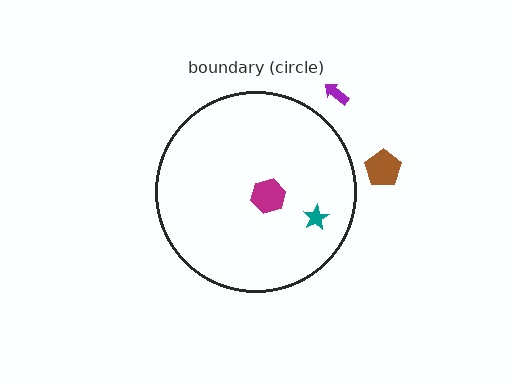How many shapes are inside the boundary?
2 inside, 2 outside.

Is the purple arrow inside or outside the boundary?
Outside.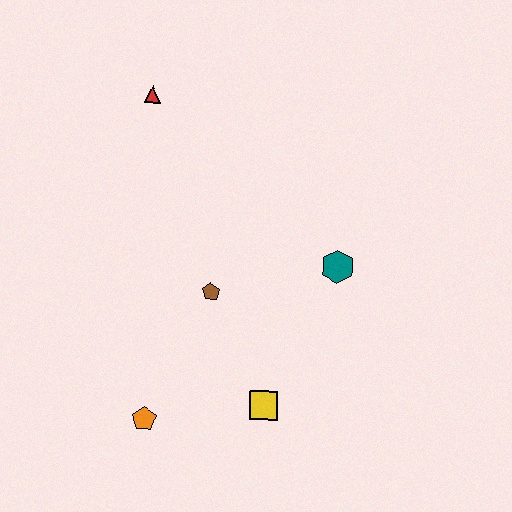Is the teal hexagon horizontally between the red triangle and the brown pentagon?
No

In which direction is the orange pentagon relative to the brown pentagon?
The orange pentagon is below the brown pentagon.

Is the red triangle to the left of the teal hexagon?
Yes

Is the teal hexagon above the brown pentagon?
Yes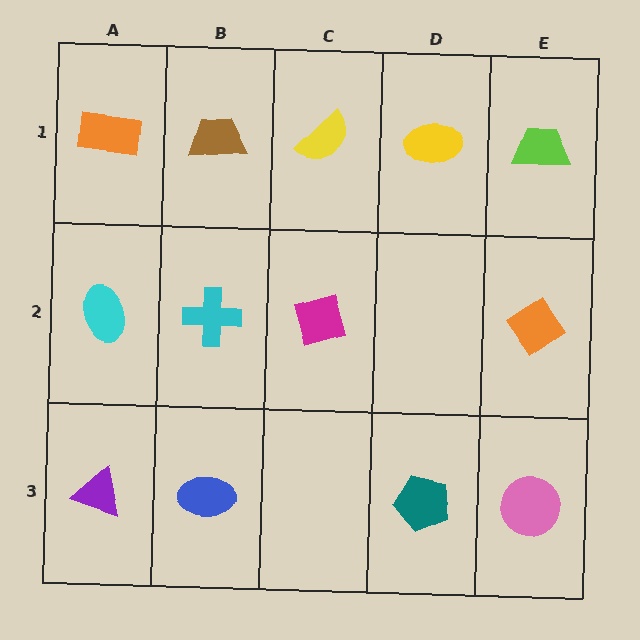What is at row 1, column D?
A yellow ellipse.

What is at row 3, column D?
A teal pentagon.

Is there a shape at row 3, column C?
No, that cell is empty.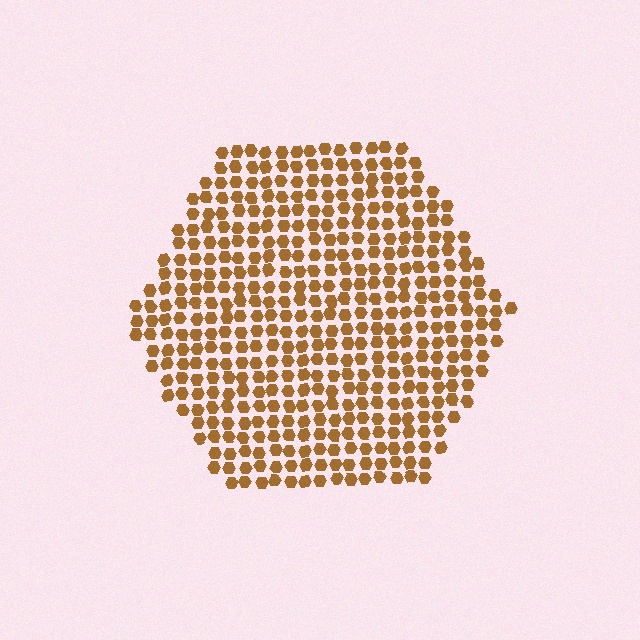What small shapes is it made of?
It is made of small hexagons.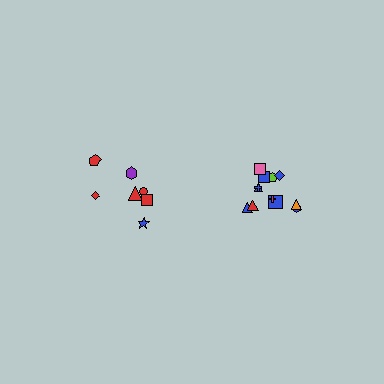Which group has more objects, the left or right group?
The right group.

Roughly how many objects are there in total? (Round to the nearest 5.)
Roughly 20 objects in total.